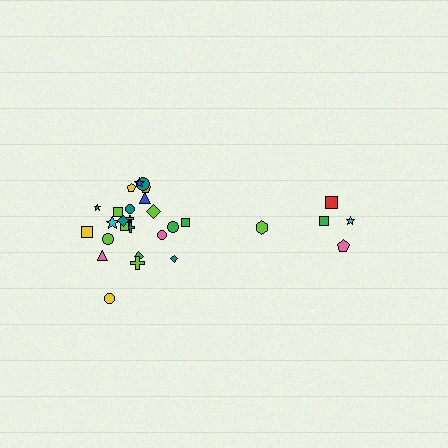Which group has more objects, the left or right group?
The left group.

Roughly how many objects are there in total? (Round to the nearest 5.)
Roughly 30 objects in total.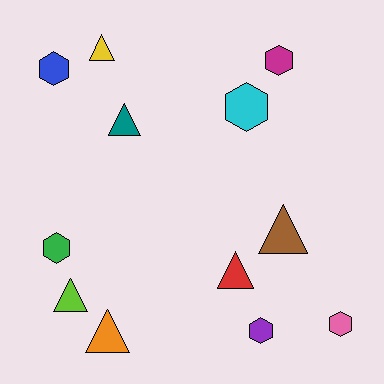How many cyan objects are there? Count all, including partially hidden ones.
There is 1 cyan object.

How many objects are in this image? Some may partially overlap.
There are 12 objects.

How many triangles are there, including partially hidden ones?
There are 6 triangles.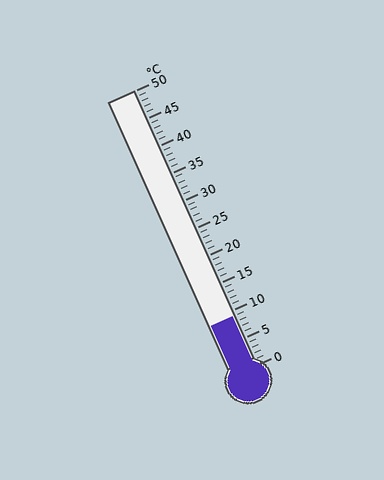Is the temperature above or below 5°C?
The temperature is above 5°C.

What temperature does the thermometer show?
The thermometer shows approximately 9°C.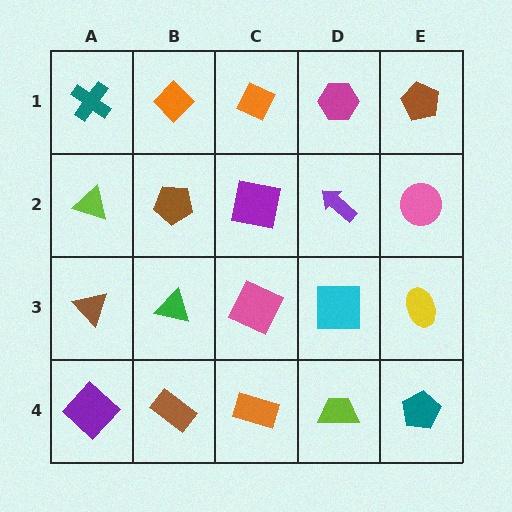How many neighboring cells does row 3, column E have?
3.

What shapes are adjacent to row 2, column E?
A brown pentagon (row 1, column E), a yellow ellipse (row 3, column E), a purple arrow (row 2, column D).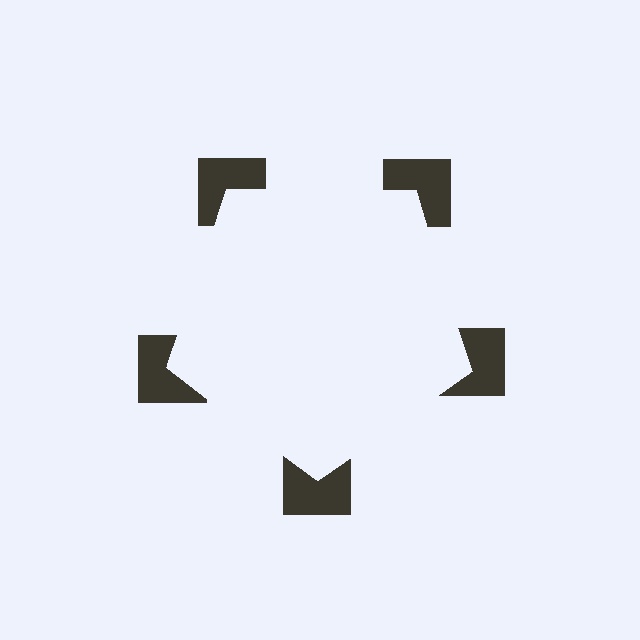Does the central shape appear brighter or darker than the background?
It typically appears slightly brighter than the background, even though no actual brightness change is drawn.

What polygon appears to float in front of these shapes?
An illusory pentagon — its edges are inferred from the aligned wedge cuts in the notched squares, not physically drawn.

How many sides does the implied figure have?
5 sides.